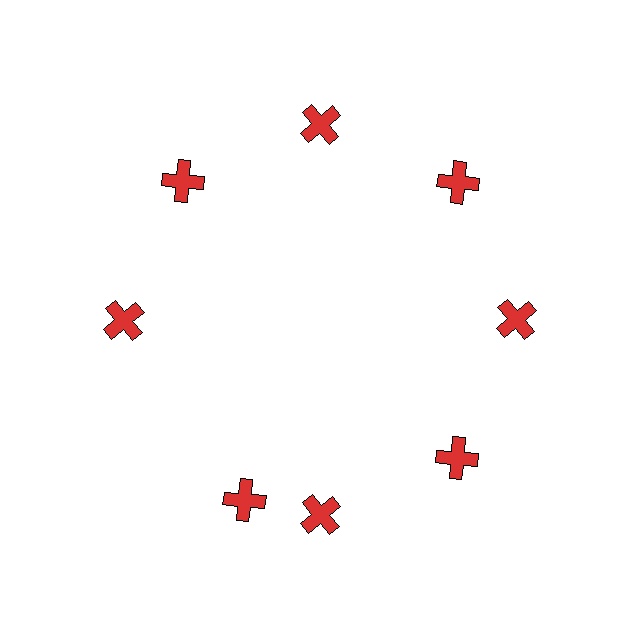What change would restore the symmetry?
The symmetry would be restored by rotating it back into even spacing with its neighbors so that all 8 crosses sit at equal angles and equal distance from the center.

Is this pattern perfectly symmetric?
No. The 8 red crosses are arranged in a ring, but one element near the 8 o'clock position is rotated out of alignment along the ring, breaking the 8-fold rotational symmetry.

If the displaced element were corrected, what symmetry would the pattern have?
It would have 8-fold rotational symmetry — the pattern would map onto itself every 45 degrees.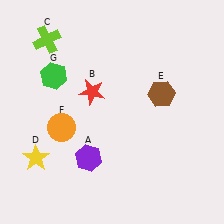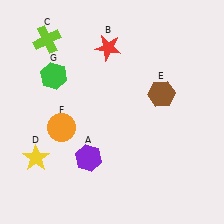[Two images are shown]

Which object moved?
The red star (B) moved up.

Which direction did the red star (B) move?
The red star (B) moved up.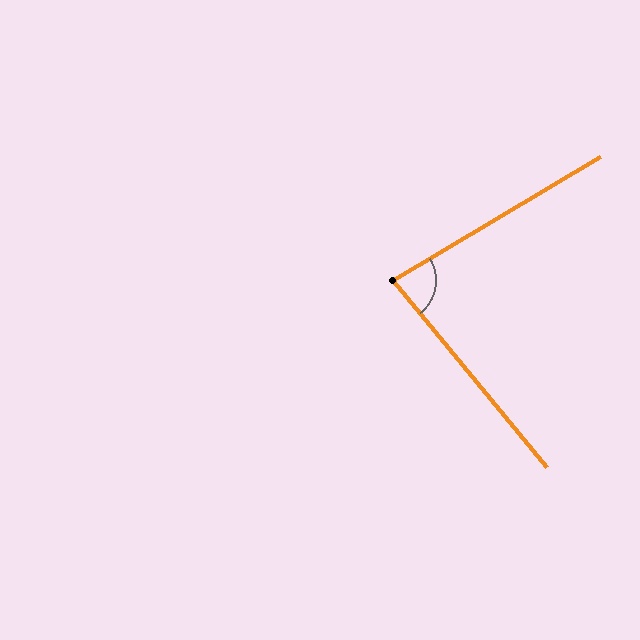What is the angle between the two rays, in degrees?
Approximately 81 degrees.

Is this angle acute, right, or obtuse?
It is acute.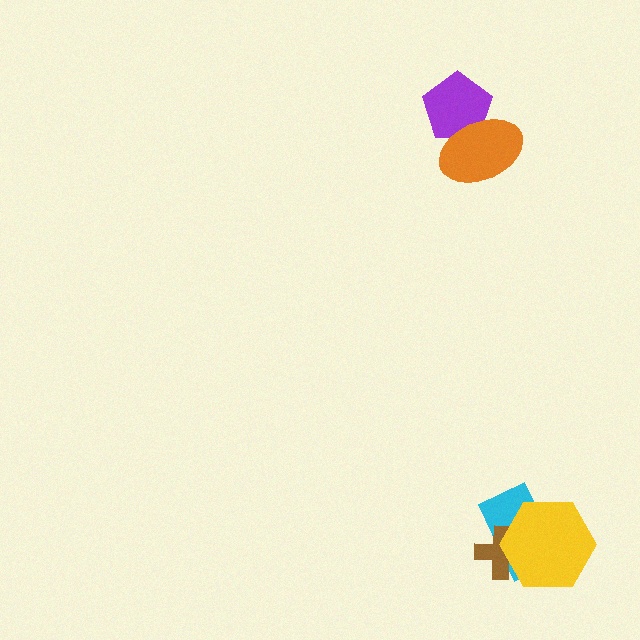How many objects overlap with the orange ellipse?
1 object overlaps with the orange ellipse.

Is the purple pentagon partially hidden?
Yes, it is partially covered by another shape.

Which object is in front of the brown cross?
The yellow hexagon is in front of the brown cross.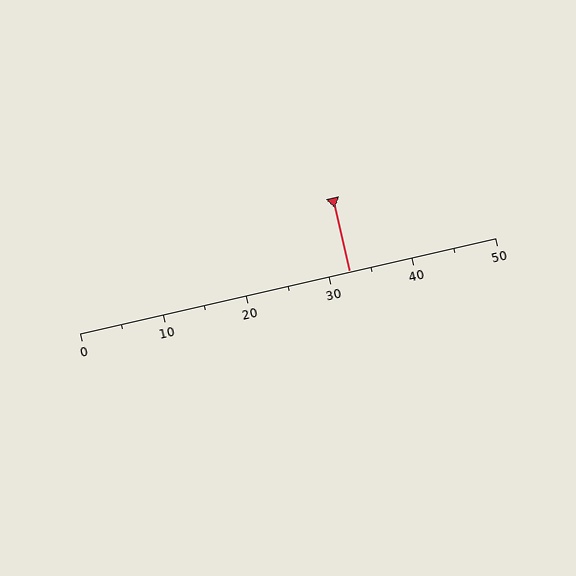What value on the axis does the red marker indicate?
The marker indicates approximately 32.5.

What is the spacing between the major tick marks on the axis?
The major ticks are spaced 10 apart.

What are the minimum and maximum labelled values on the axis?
The axis runs from 0 to 50.